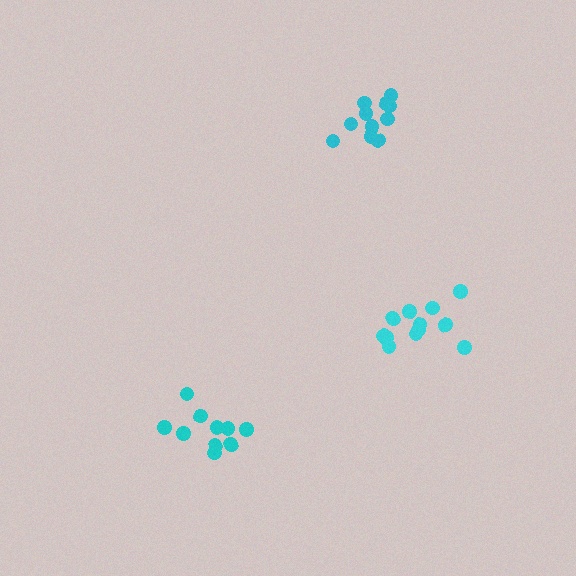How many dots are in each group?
Group 1: 10 dots, Group 2: 12 dots, Group 3: 11 dots (33 total).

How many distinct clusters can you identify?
There are 3 distinct clusters.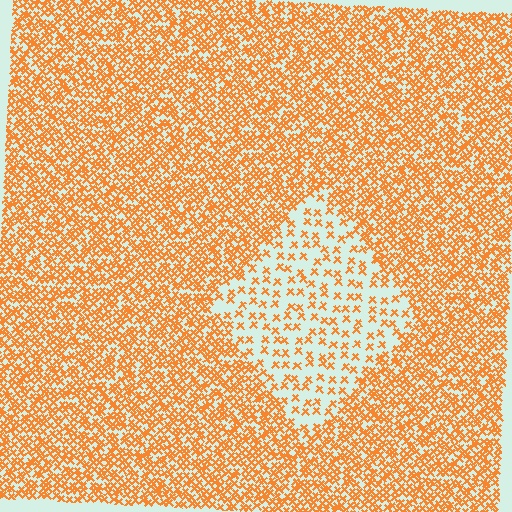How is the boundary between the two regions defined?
The boundary is defined by a change in element density (approximately 2.7x ratio). All elements are the same color, size, and shape.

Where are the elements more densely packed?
The elements are more densely packed outside the diamond boundary.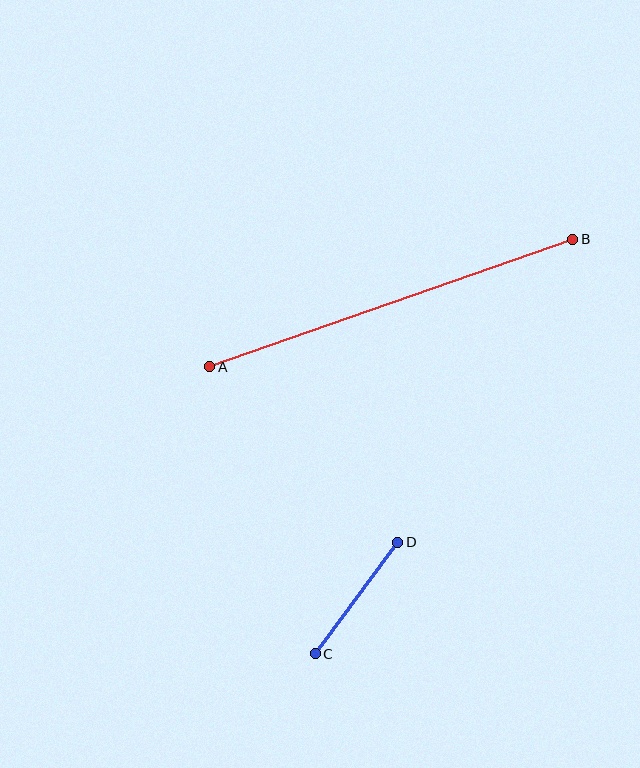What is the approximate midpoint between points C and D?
The midpoint is at approximately (357, 598) pixels.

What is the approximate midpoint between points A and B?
The midpoint is at approximately (391, 303) pixels.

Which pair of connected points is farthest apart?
Points A and B are farthest apart.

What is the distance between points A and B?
The distance is approximately 385 pixels.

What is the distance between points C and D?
The distance is approximately 139 pixels.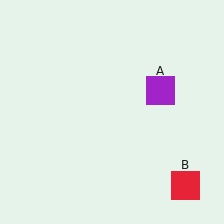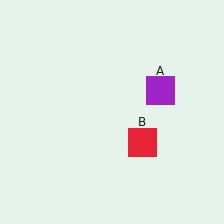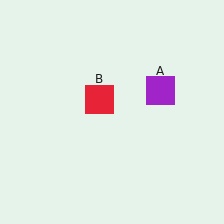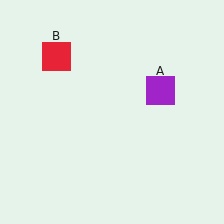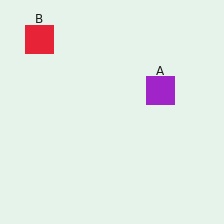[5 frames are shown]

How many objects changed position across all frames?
1 object changed position: red square (object B).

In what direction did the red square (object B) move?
The red square (object B) moved up and to the left.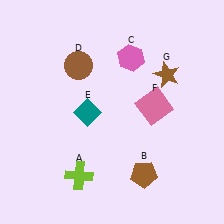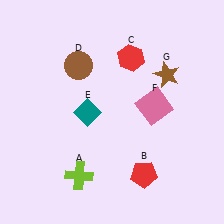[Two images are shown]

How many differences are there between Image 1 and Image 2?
There are 2 differences between the two images.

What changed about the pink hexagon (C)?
In Image 1, C is pink. In Image 2, it changed to red.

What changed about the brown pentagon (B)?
In Image 1, B is brown. In Image 2, it changed to red.